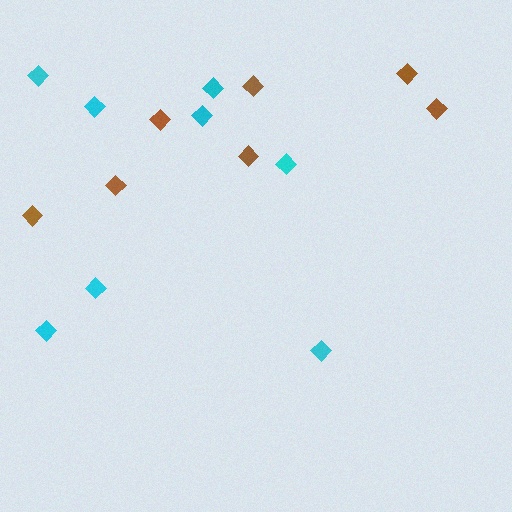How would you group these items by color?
There are 2 groups: one group of cyan diamonds (8) and one group of brown diamonds (7).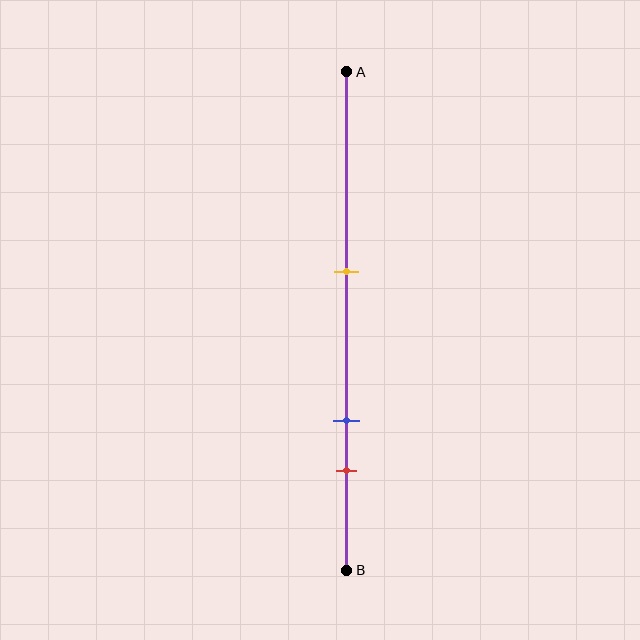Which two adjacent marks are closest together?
The blue and red marks are the closest adjacent pair.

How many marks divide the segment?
There are 3 marks dividing the segment.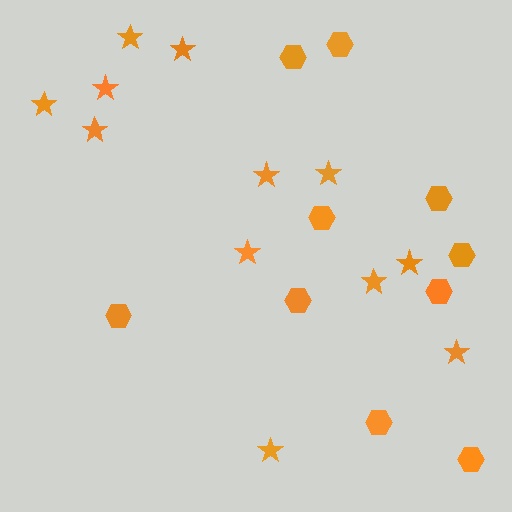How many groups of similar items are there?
There are 2 groups: one group of hexagons (10) and one group of stars (12).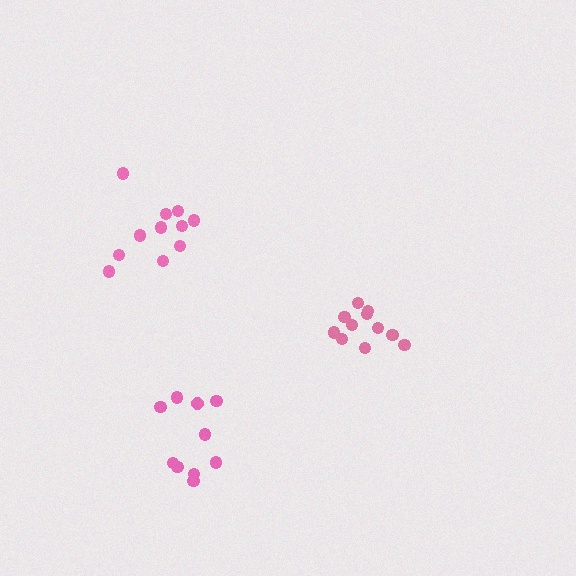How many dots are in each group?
Group 1: 11 dots, Group 2: 11 dots, Group 3: 10 dots (32 total).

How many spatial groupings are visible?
There are 3 spatial groupings.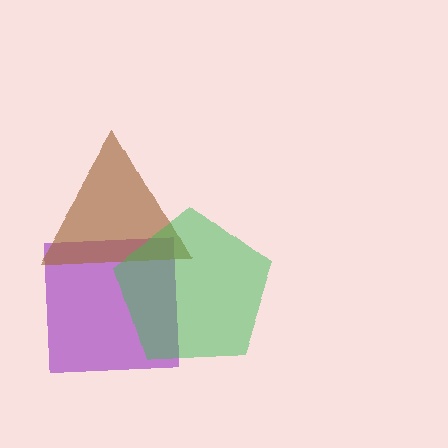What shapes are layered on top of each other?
The layered shapes are: a purple square, a brown triangle, a green pentagon.